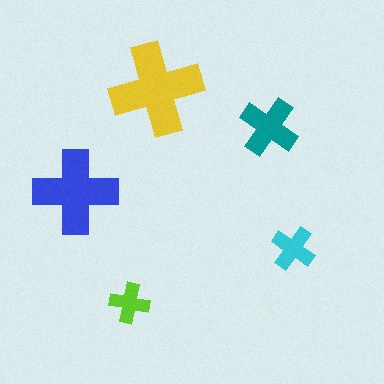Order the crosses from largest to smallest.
the yellow one, the blue one, the teal one, the cyan one, the lime one.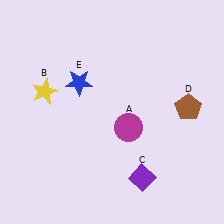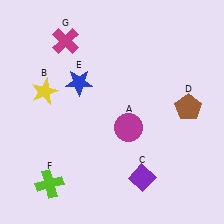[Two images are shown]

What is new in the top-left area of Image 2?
A magenta cross (G) was added in the top-left area of Image 2.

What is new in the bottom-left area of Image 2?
A lime cross (F) was added in the bottom-left area of Image 2.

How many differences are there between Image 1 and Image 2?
There are 2 differences between the two images.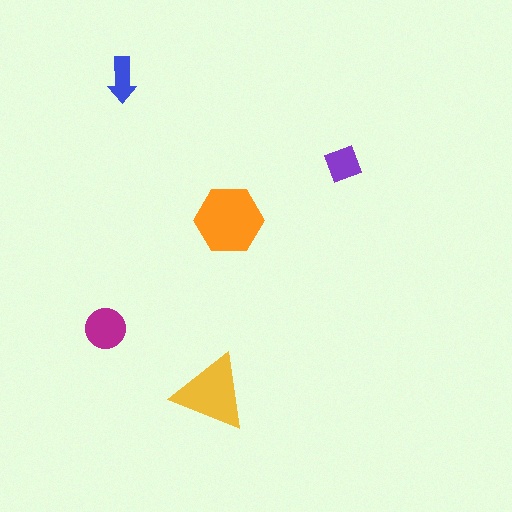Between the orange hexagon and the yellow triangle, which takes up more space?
The orange hexagon.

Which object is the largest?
The orange hexagon.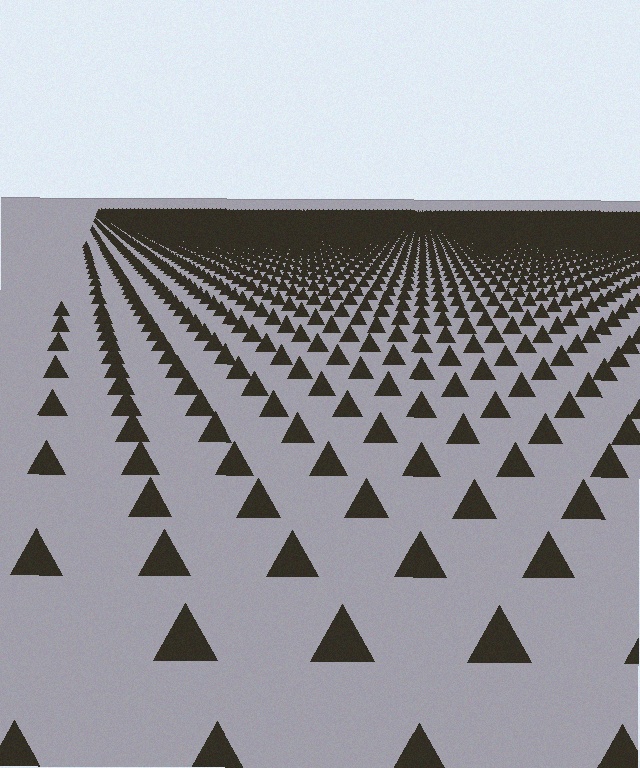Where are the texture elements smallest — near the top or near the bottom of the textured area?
Near the top.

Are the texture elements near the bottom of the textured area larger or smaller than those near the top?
Larger. Near the bottom, elements are closer to the viewer and appear at a bigger on-screen size.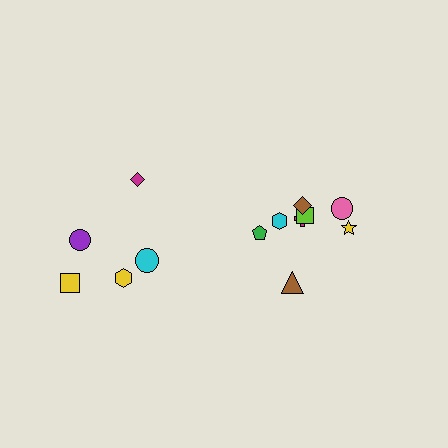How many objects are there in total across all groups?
There are 13 objects.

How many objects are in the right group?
There are 8 objects.